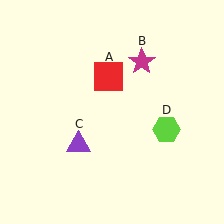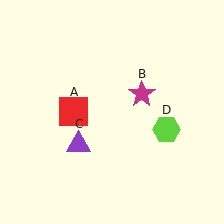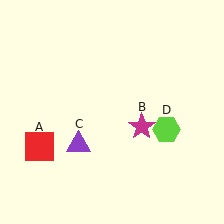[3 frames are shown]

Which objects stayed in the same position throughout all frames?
Purple triangle (object C) and lime hexagon (object D) remained stationary.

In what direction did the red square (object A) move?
The red square (object A) moved down and to the left.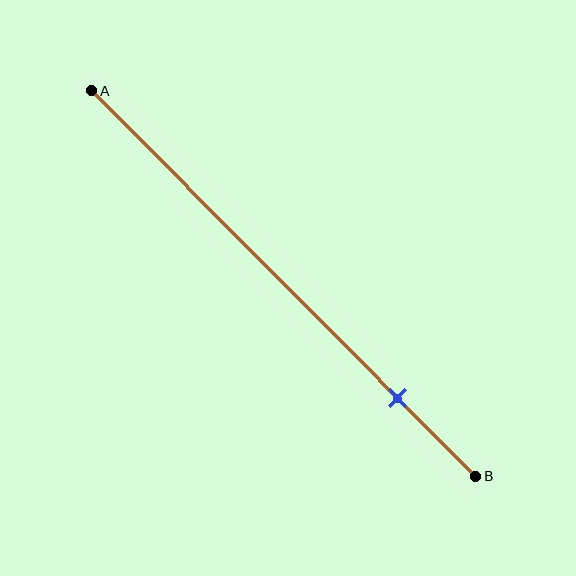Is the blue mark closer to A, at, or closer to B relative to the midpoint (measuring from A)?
The blue mark is closer to point B than the midpoint of segment AB.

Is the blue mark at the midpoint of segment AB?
No, the mark is at about 80% from A, not at the 50% midpoint.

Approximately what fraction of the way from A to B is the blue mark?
The blue mark is approximately 80% of the way from A to B.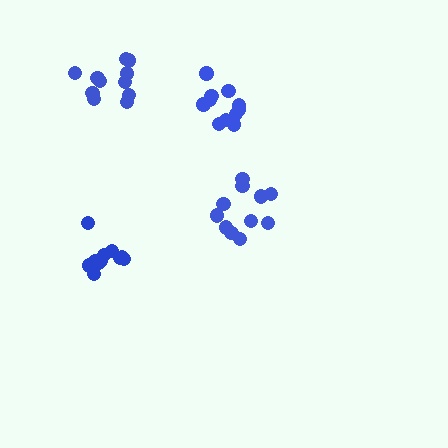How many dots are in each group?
Group 1: 11 dots, Group 2: 12 dots, Group 3: 11 dots, Group 4: 11 dots (45 total).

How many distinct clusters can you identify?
There are 4 distinct clusters.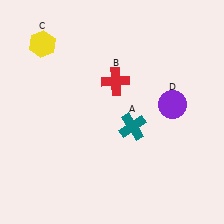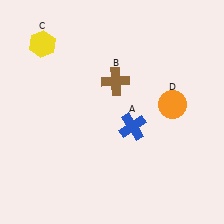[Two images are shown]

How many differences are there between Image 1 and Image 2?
There are 3 differences between the two images.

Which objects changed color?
A changed from teal to blue. B changed from red to brown. D changed from purple to orange.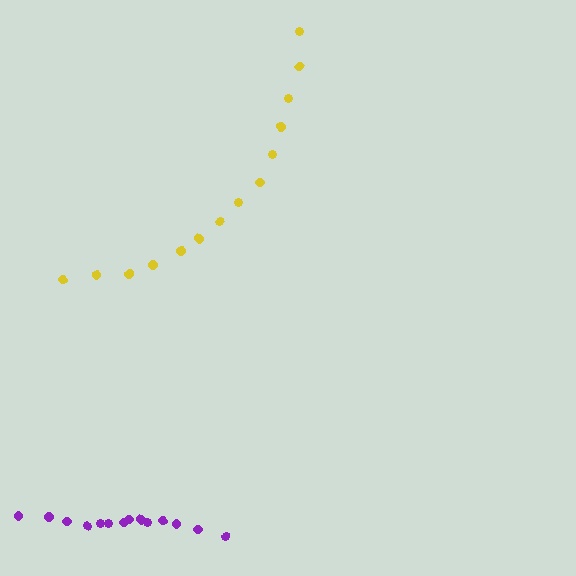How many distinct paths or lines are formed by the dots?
There are 2 distinct paths.